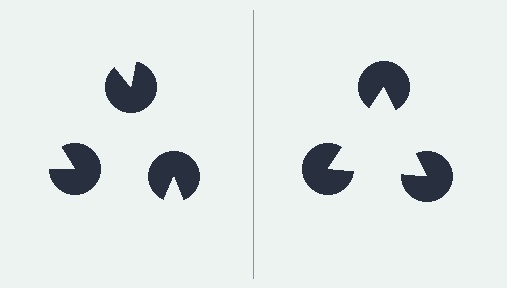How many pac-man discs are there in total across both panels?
6 — 3 on each side.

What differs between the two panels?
The pac-man discs are positioned identically on both sides; only the wedge orientations differ. On the right they align to a triangle; on the left they are misaligned.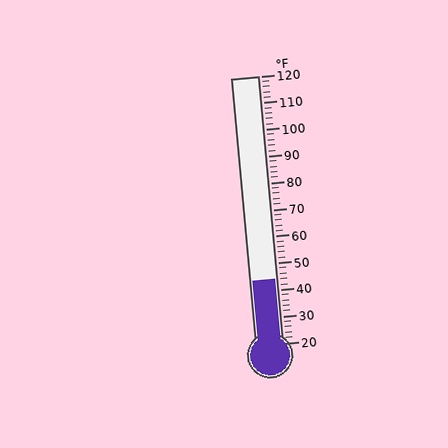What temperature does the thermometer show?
The thermometer shows approximately 44°F.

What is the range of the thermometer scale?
The thermometer scale ranges from 20°F to 120°F.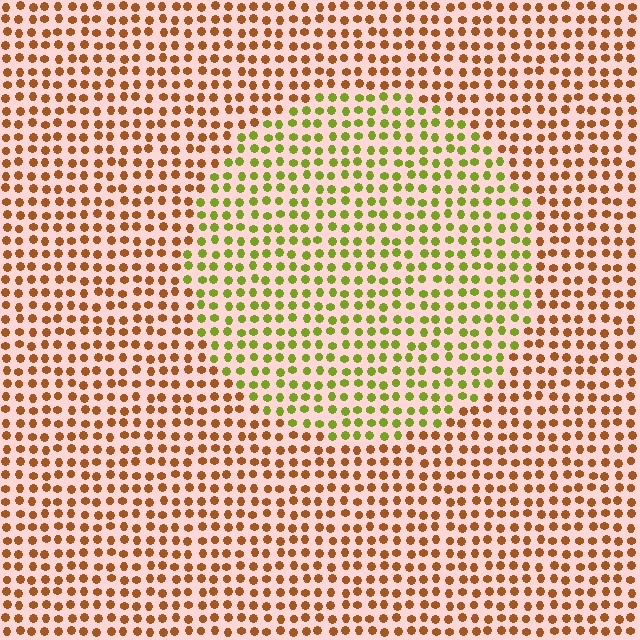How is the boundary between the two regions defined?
The boundary is defined purely by a slight shift in hue (about 56 degrees). Spacing, size, and orientation are identical on both sides.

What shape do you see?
I see a circle.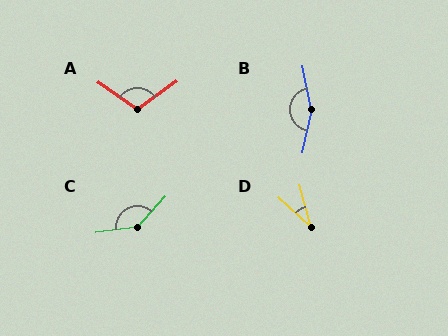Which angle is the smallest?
D, at approximately 33 degrees.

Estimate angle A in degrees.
Approximately 109 degrees.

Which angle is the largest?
B, at approximately 158 degrees.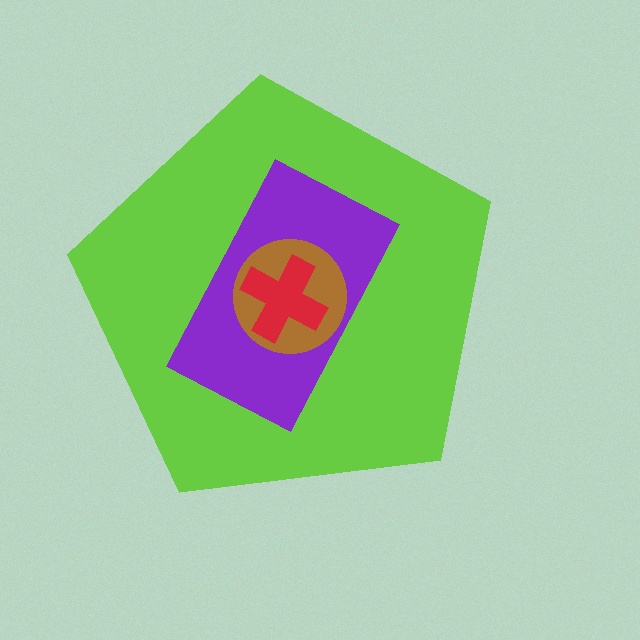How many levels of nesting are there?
4.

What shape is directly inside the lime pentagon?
The purple rectangle.